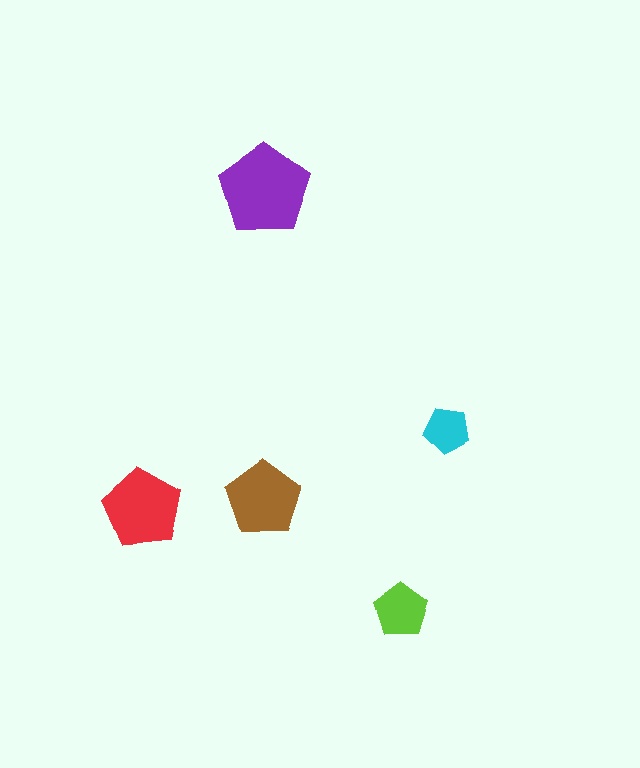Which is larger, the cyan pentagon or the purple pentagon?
The purple one.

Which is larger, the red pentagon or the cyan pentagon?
The red one.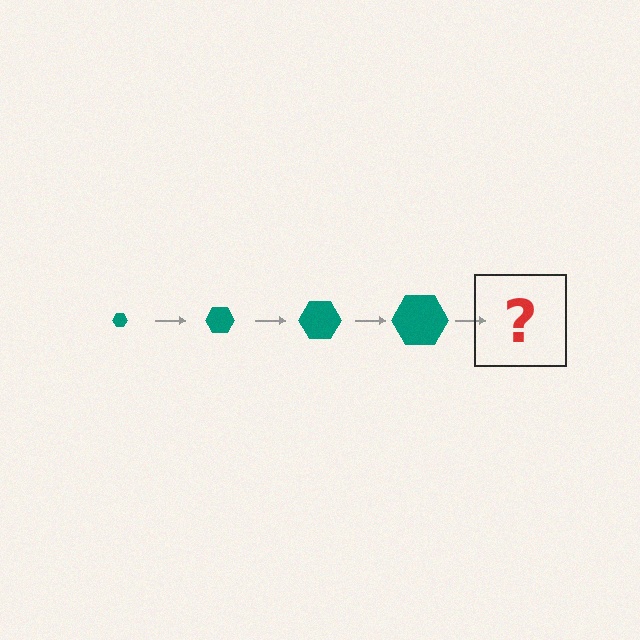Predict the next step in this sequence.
The next step is a teal hexagon, larger than the previous one.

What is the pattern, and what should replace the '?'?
The pattern is that the hexagon gets progressively larger each step. The '?' should be a teal hexagon, larger than the previous one.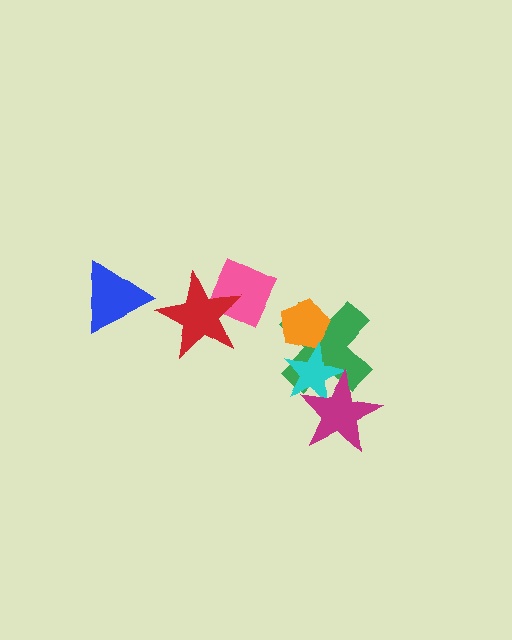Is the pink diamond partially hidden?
Yes, it is partially covered by another shape.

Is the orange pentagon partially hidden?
Yes, it is partially covered by another shape.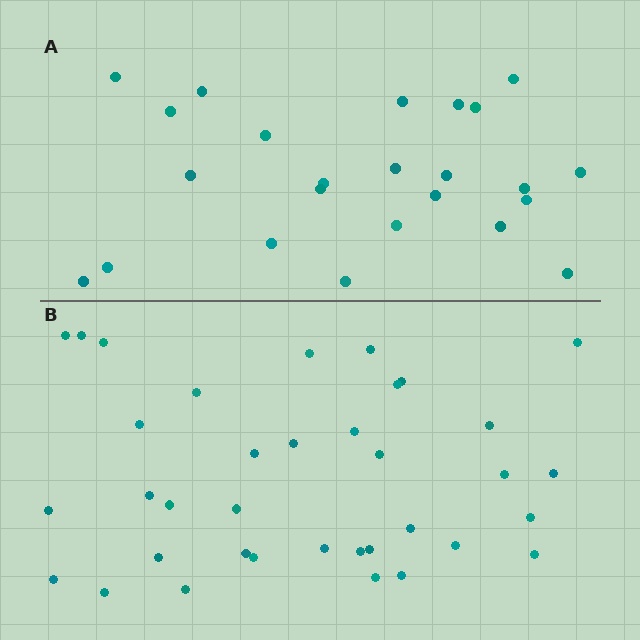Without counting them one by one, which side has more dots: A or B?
Region B (the bottom region) has more dots.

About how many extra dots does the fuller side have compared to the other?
Region B has roughly 12 or so more dots than region A.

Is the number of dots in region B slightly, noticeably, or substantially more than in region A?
Region B has substantially more. The ratio is roughly 1.5 to 1.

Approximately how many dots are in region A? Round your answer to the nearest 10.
About 20 dots. (The exact count is 24, which rounds to 20.)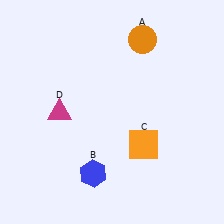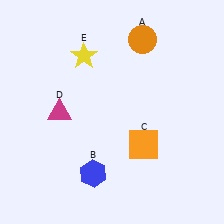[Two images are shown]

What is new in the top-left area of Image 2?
A yellow star (E) was added in the top-left area of Image 2.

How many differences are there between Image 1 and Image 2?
There is 1 difference between the two images.